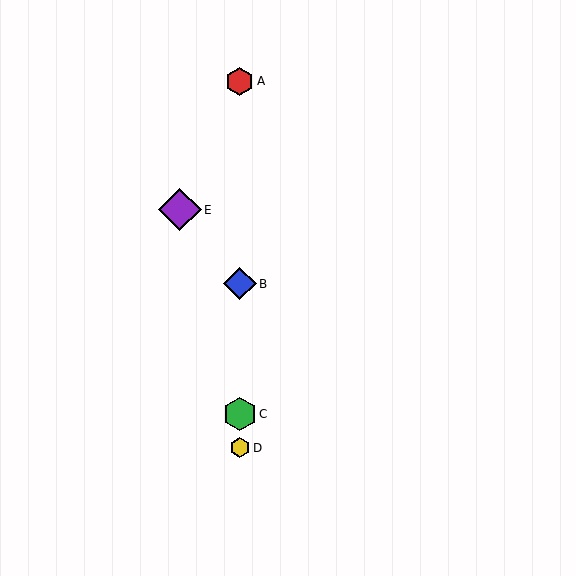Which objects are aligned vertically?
Objects A, B, C, D are aligned vertically.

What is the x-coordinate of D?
Object D is at x≈240.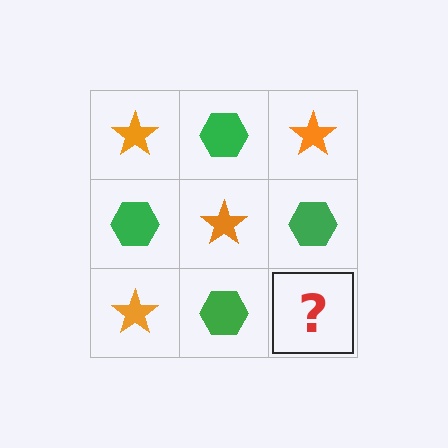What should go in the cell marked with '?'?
The missing cell should contain an orange star.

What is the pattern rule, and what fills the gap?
The rule is that it alternates orange star and green hexagon in a checkerboard pattern. The gap should be filled with an orange star.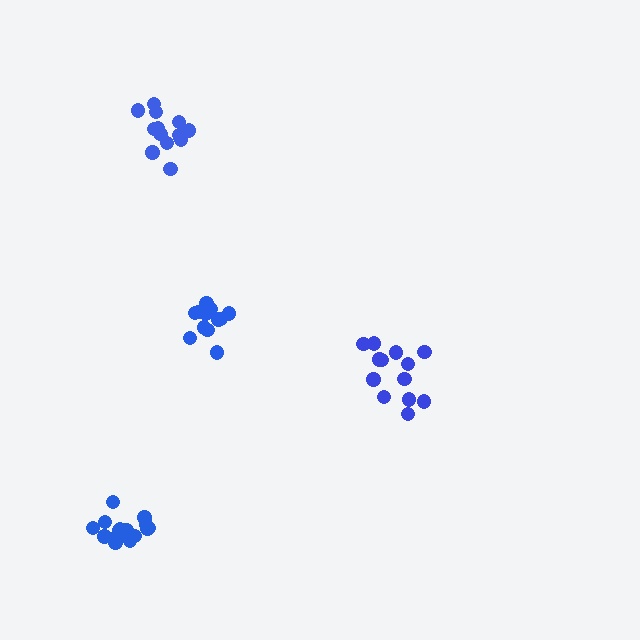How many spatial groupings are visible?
There are 4 spatial groupings.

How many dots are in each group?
Group 1: 13 dots, Group 2: 15 dots, Group 3: 14 dots, Group 4: 13 dots (55 total).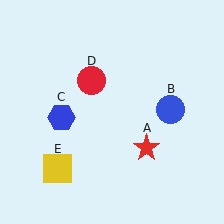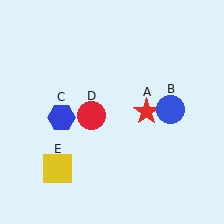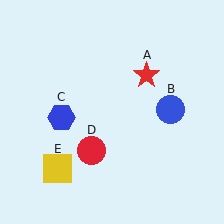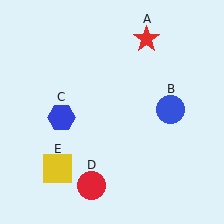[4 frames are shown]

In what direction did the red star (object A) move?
The red star (object A) moved up.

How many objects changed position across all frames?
2 objects changed position: red star (object A), red circle (object D).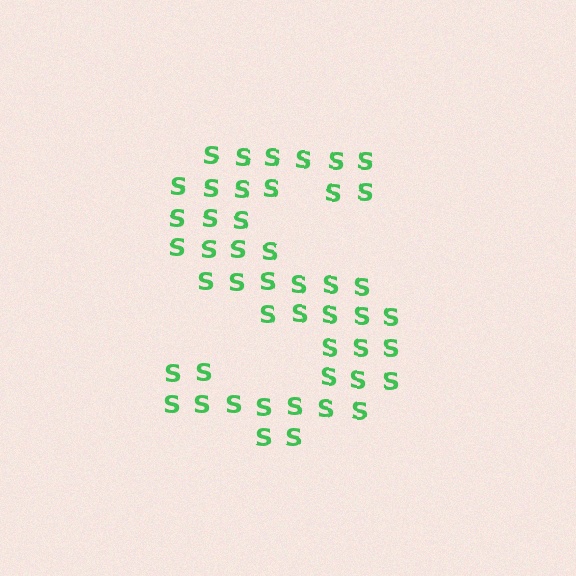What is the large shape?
The large shape is the letter S.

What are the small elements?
The small elements are letter S's.